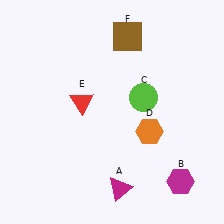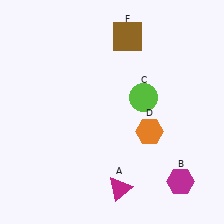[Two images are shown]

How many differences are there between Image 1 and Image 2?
There is 1 difference between the two images.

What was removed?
The red triangle (E) was removed in Image 2.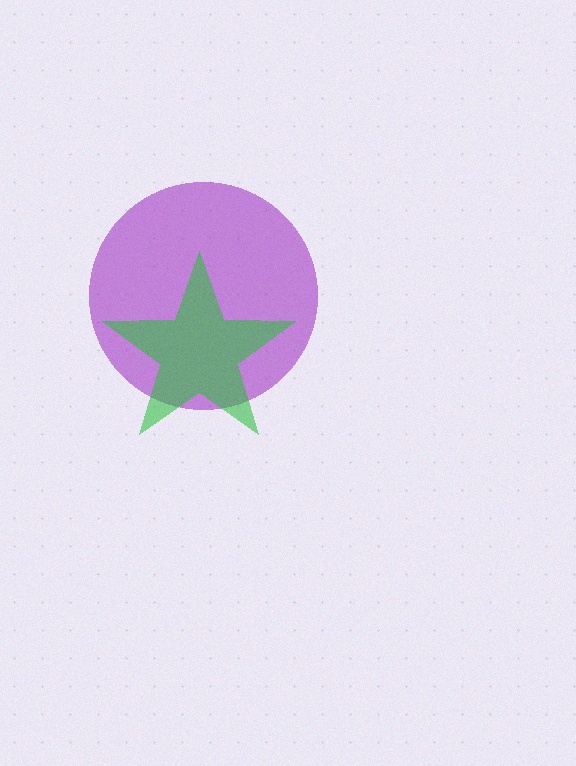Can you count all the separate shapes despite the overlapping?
Yes, there are 2 separate shapes.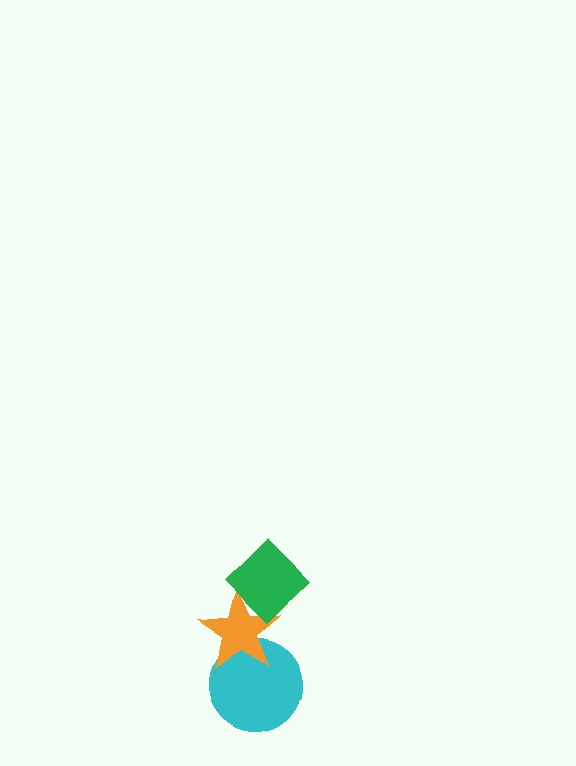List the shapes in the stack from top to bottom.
From top to bottom: the green diamond, the orange star, the cyan circle.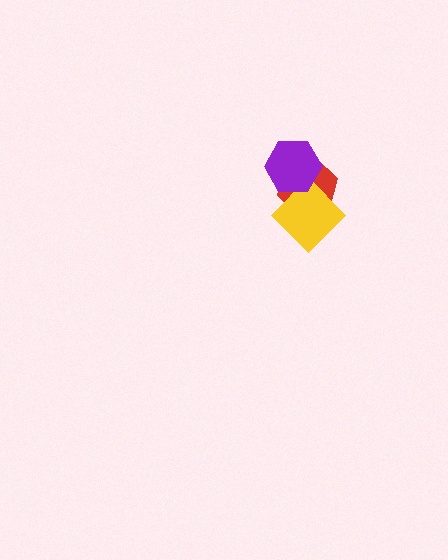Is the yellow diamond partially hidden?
Yes, it is partially covered by another shape.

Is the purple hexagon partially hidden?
No, no other shape covers it.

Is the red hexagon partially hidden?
Yes, it is partially covered by another shape.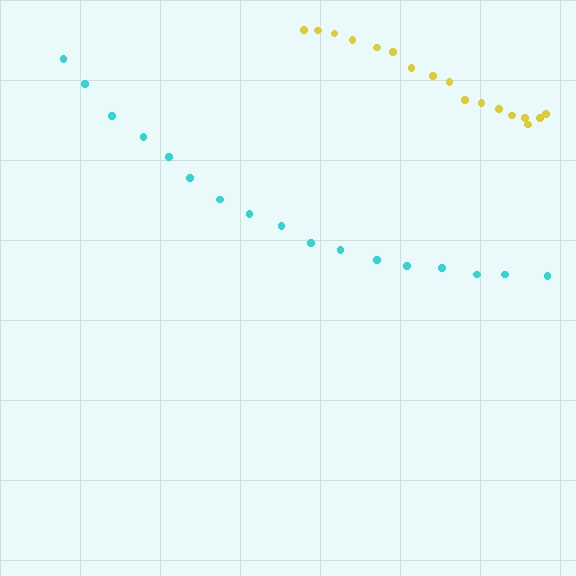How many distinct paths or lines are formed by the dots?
There are 2 distinct paths.